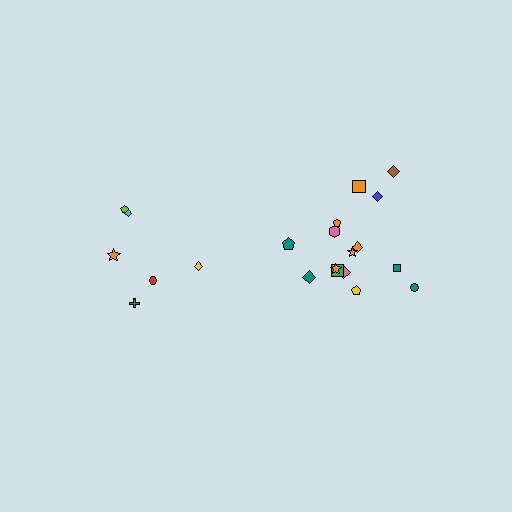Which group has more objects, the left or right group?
The right group.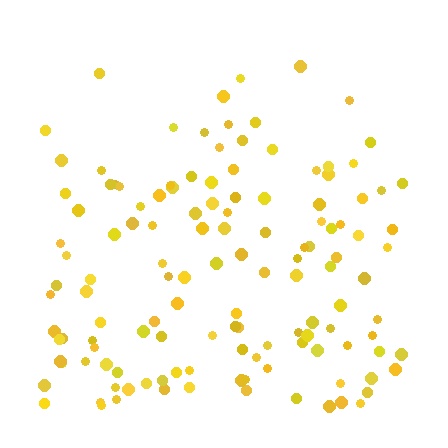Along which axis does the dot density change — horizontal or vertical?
Vertical.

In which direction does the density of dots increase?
From top to bottom, with the bottom side densest.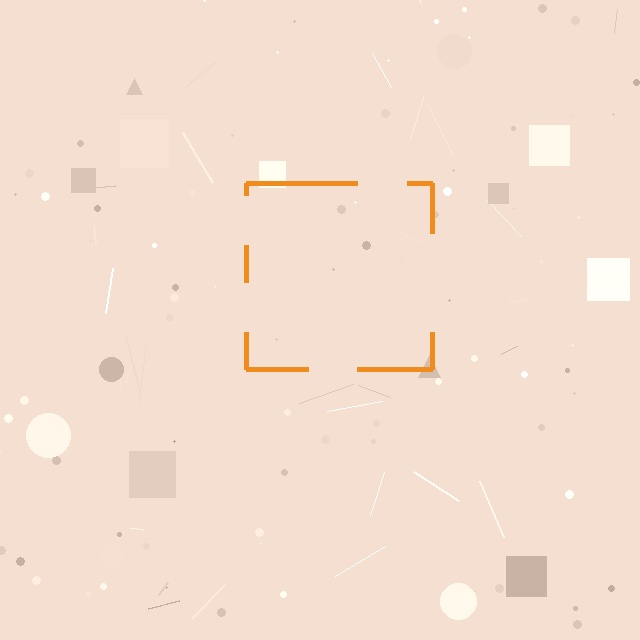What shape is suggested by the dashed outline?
The dashed outline suggests a square.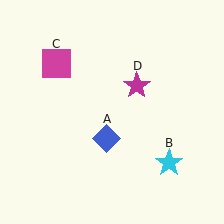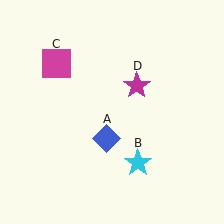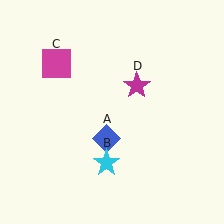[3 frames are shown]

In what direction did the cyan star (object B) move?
The cyan star (object B) moved left.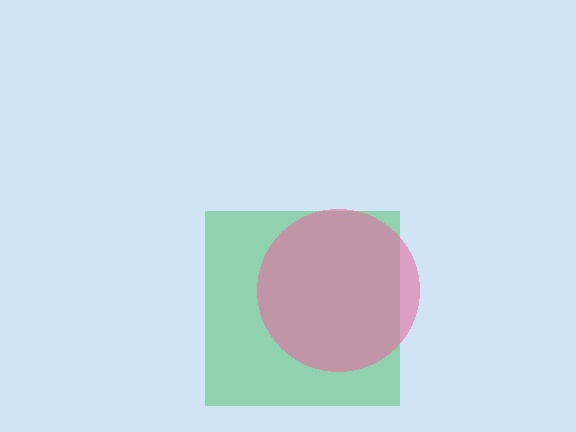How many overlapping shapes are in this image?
There are 2 overlapping shapes in the image.